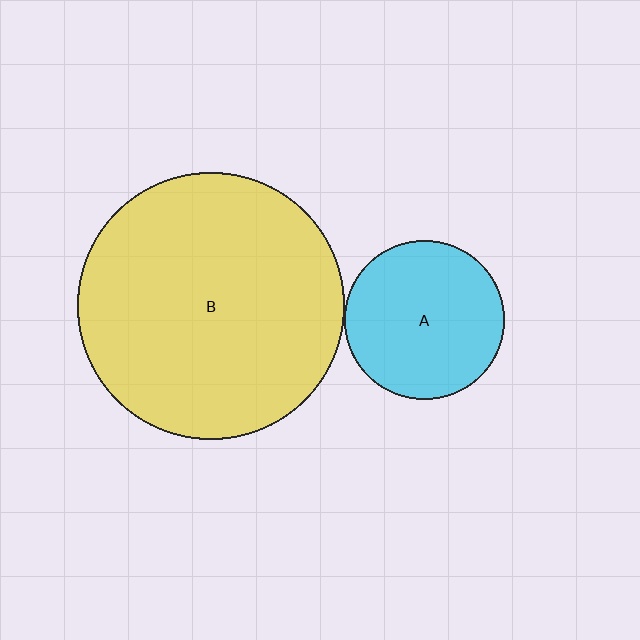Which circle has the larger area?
Circle B (yellow).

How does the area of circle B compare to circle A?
Approximately 2.8 times.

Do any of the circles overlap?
No, none of the circles overlap.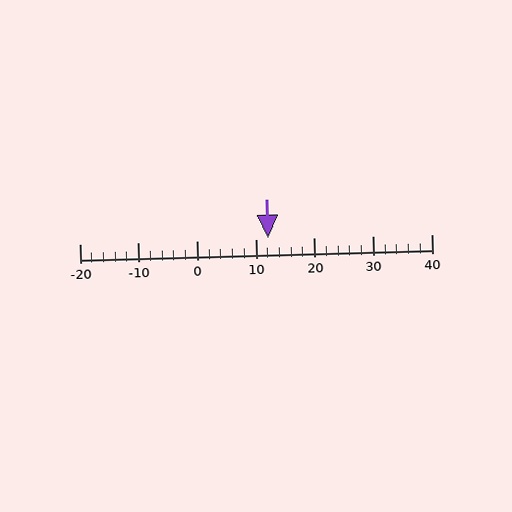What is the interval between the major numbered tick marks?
The major tick marks are spaced 10 units apart.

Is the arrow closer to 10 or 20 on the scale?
The arrow is closer to 10.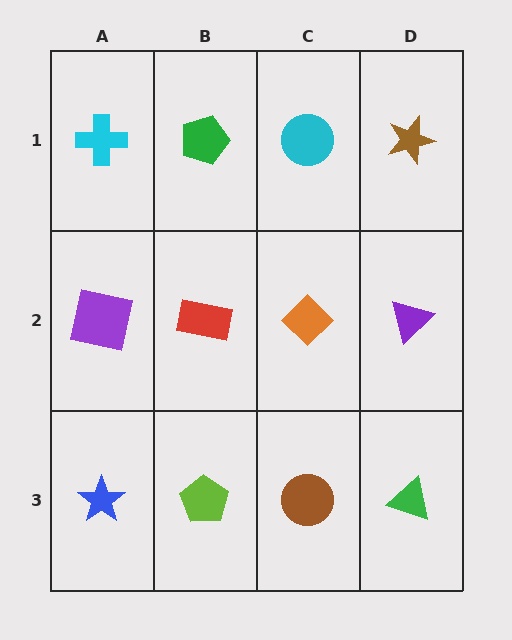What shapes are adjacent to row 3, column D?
A purple triangle (row 2, column D), a brown circle (row 3, column C).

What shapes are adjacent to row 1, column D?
A purple triangle (row 2, column D), a cyan circle (row 1, column C).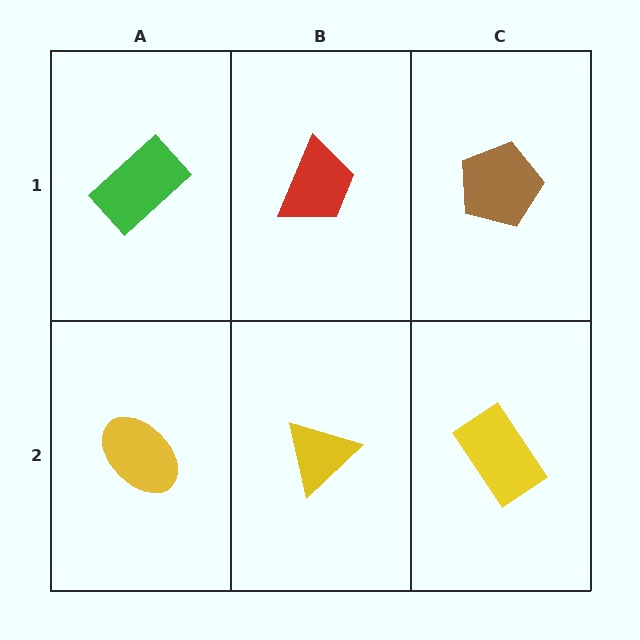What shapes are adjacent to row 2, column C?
A brown pentagon (row 1, column C), a yellow triangle (row 2, column B).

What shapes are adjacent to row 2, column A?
A green rectangle (row 1, column A), a yellow triangle (row 2, column B).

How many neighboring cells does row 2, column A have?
2.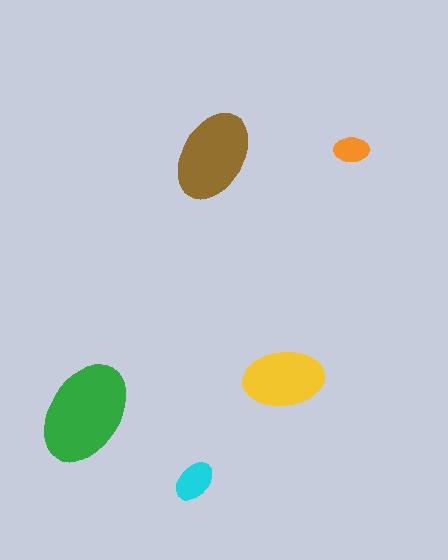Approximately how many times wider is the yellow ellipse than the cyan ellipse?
About 2 times wider.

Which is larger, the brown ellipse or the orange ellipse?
The brown one.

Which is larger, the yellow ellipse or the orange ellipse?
The yellow one.